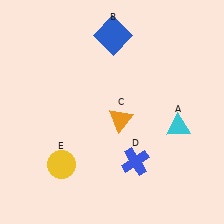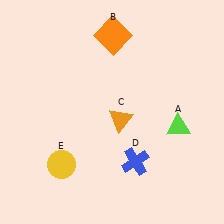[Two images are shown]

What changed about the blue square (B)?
In Image 1, B is blue. In Image 2, it changed to orange.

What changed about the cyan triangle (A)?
In Image 1, A is cyan. In Image 2, it changed to lime.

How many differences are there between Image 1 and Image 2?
There are 2 differences between the two images.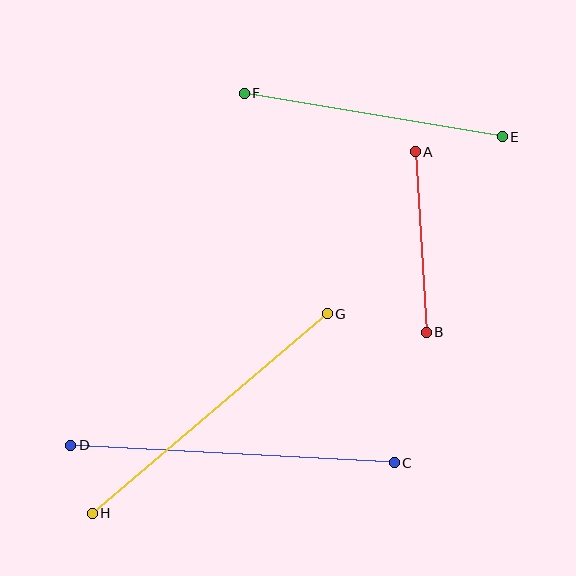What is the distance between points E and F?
The distance is approximately 262 pixels.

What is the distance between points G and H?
The distance is approximately 308 pixels.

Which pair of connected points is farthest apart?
Points C and D are farthest apart.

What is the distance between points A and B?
The distance is approximately 181 pixels.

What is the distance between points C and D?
The distance is approximately 324 pixels.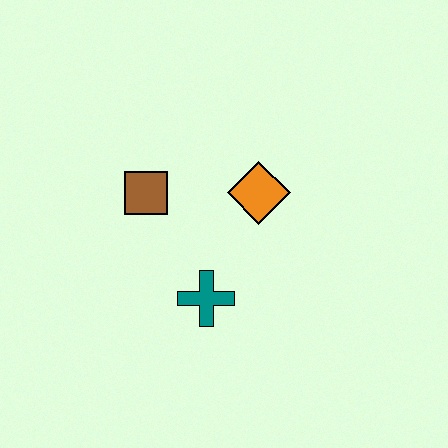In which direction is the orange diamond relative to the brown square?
The orange diamond is to the right of the brown square.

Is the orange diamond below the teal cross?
No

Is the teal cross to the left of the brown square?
No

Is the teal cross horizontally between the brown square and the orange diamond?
Yes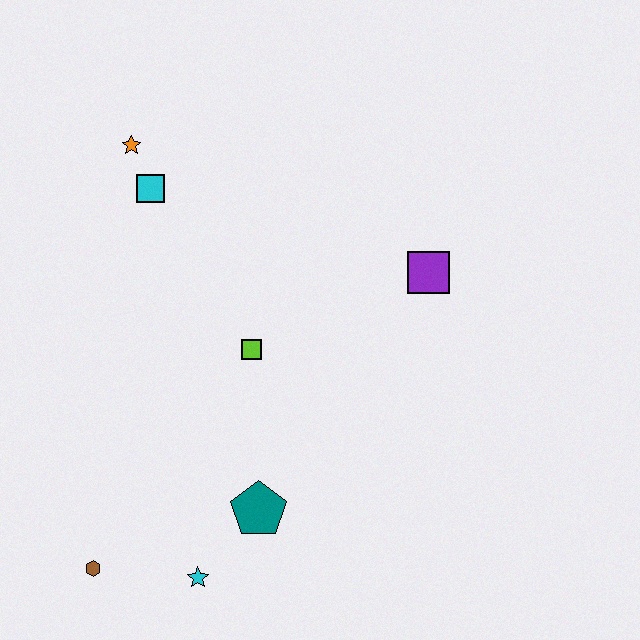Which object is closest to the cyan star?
The teal pentagon is closest to the cyan star.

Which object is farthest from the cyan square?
The cyan star is farthest from the cyan square.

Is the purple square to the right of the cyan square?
Yes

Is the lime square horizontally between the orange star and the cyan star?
No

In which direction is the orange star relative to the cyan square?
The orange star is above the cyan square.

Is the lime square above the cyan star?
Yes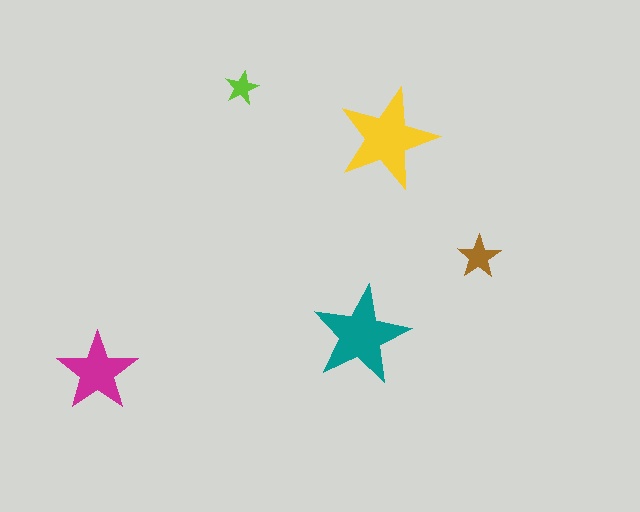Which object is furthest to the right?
The brown star is rightmost.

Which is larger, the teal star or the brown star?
The teal one.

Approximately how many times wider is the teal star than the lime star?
About 3 times wider.